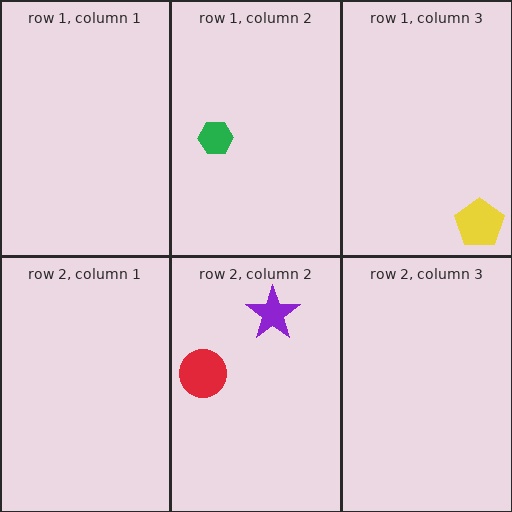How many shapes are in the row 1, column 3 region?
1.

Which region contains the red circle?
The row 2, column 2 region.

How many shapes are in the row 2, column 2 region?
2.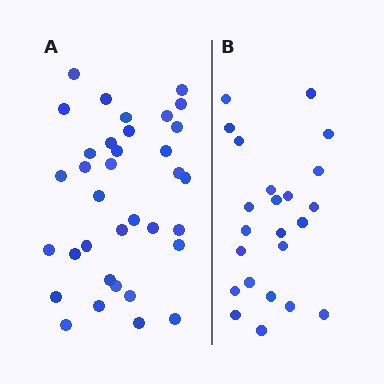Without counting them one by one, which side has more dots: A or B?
Region A (the left region) has more dots.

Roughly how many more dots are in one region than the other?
Region A has roughly 12 or so more dots than region B.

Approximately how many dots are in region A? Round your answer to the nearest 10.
About 40 dots. (The exact count is 35, which rounds to 40.)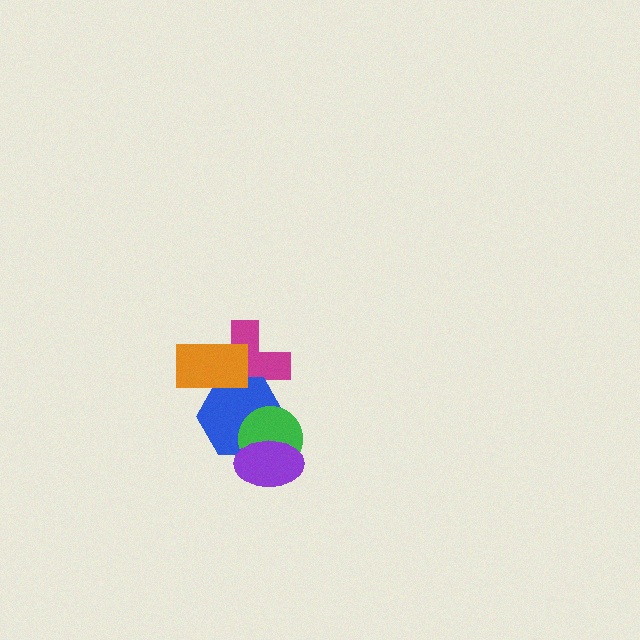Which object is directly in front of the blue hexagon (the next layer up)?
The green circle is directly in front of the blue hexagon.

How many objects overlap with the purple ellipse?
2 objects overlap with the purple ellipse.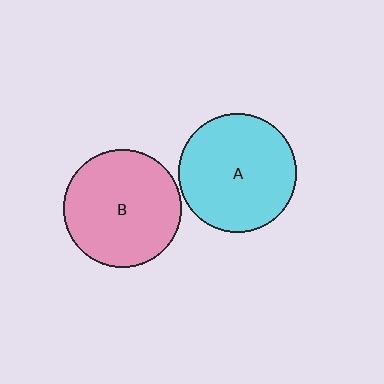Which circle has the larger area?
Circle B (pink).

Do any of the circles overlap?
No, none of the circles overlap.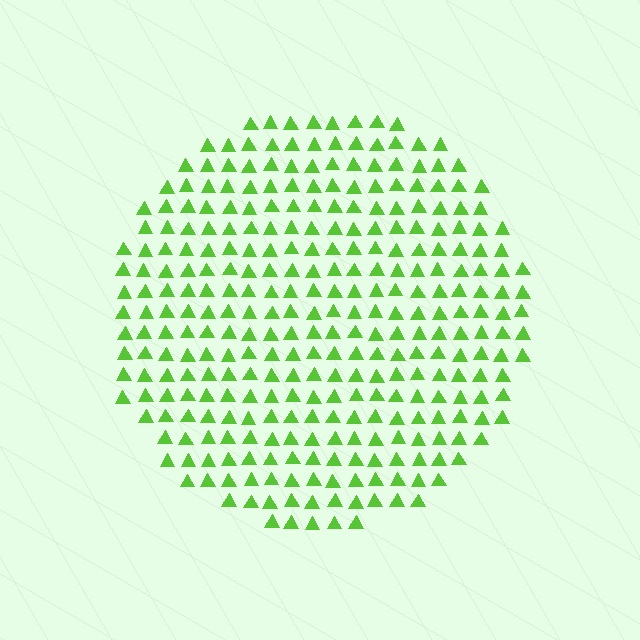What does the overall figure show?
The overall figure shows a circle.